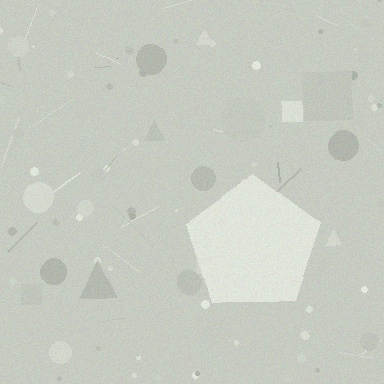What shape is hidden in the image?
A pentagon is hidden in the image.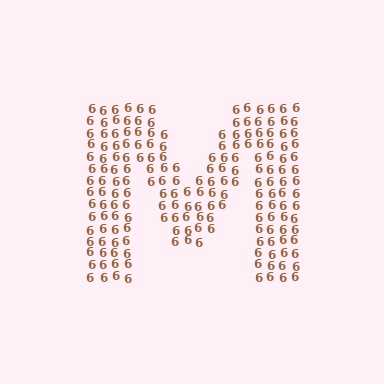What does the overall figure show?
The overall figure shows the letter M.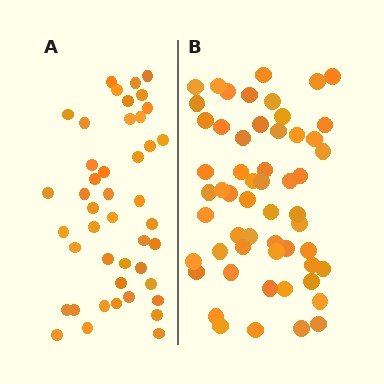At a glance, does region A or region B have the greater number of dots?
Region B (the right region) has more dots.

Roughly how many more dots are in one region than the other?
Region B has roughly 12 or so more dots than region A.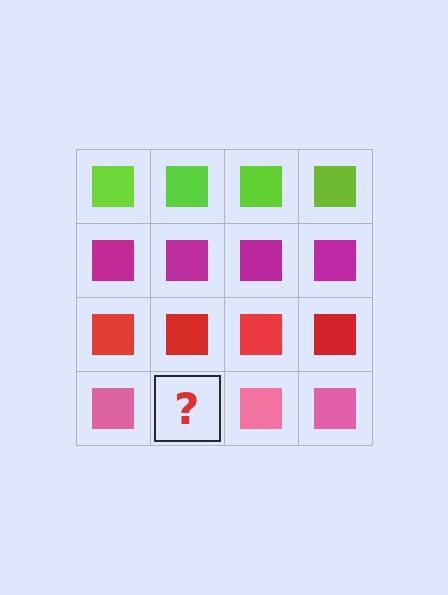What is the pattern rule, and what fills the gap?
The rule is that each row has a consistent color. The gap should be filled with a pink square.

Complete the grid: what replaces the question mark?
The question mark should be replaced with a pink square.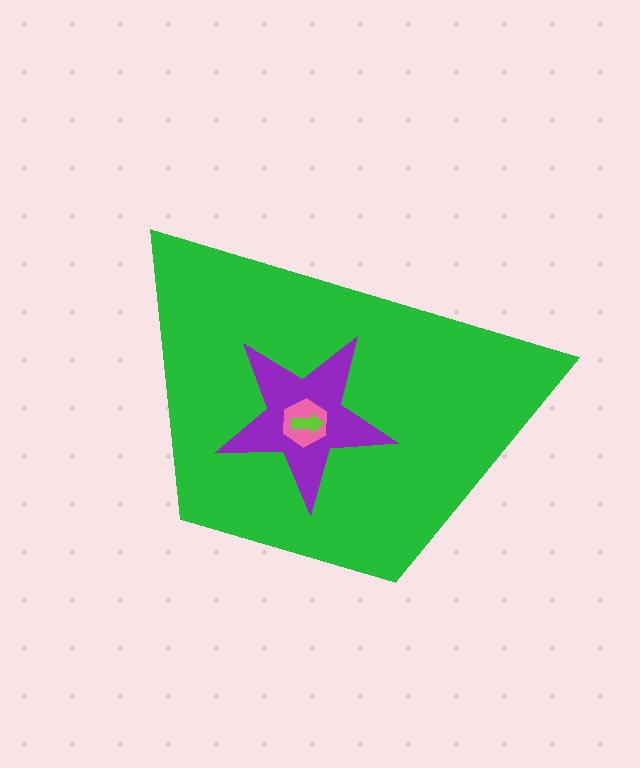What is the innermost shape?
The lime arrow.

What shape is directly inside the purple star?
The pink hexagon.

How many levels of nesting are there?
4.